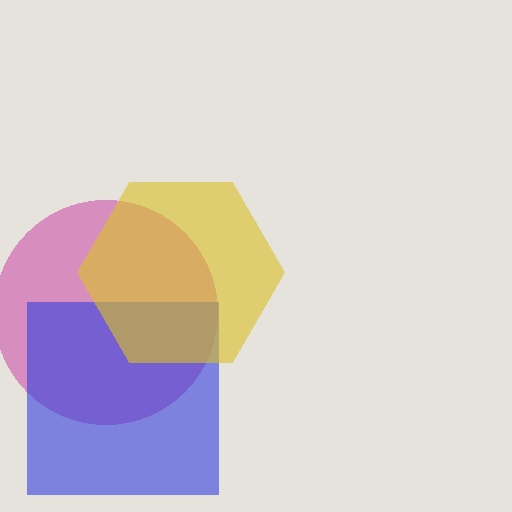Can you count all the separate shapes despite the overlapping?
Yes, there are 3 separate shapes.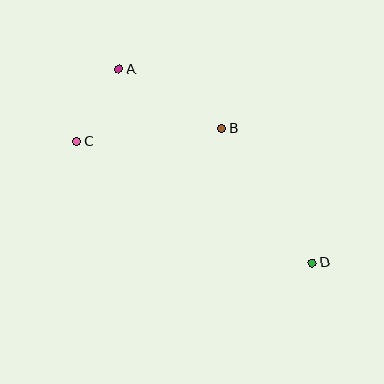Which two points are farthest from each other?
Points A and D are farthest from each other.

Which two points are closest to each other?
Points A and C are closest to each other.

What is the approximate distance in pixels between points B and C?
The distance between B and C is approximately 145 pixels.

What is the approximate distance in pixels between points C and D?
The distance between C and D is approximately 265 pixels.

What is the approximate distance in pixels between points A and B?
The distance between A and B is approximately 119 pixels.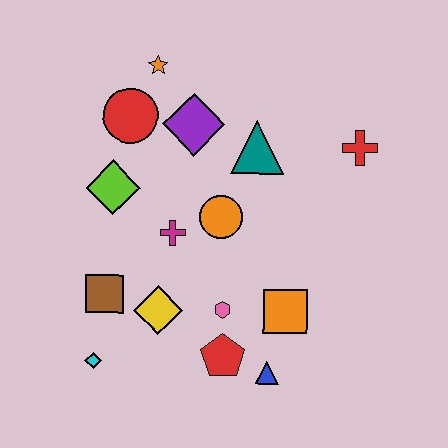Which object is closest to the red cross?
The teal triangle is closest to the red cross.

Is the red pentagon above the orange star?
No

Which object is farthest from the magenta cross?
The red cross is farthest from the magenta cross.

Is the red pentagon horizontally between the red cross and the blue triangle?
No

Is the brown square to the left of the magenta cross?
Yes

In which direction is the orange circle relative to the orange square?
The orange circle is above the orange square.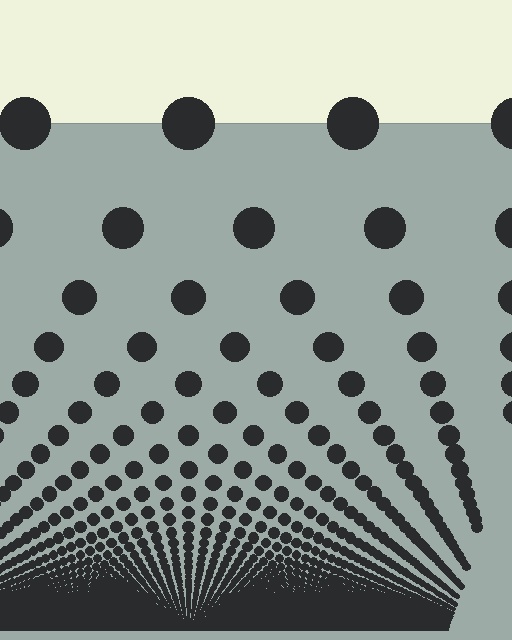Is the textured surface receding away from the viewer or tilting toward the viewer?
The surface appears to tilt toward the viewer. Texture elements get larger and sparser toward the top.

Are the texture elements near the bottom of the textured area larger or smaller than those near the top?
Smaller. The gradient is inverted — elements near the bottom are smaller and denser.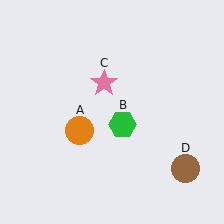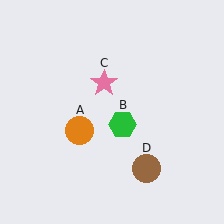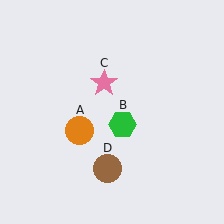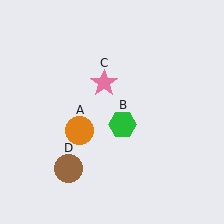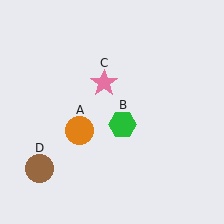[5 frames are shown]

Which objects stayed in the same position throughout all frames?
Orange circle (object A) and green hexagon (object B) and pink star (object C) remained stationary.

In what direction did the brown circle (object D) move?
The brown circle (object D) moved left.